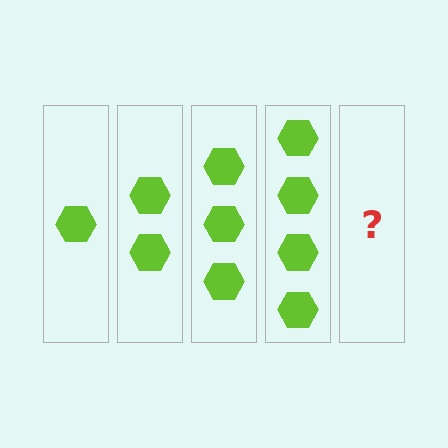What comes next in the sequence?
The next element should be 5 hexagons.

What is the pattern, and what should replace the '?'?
The pattern is that each step adds one more hexagon. The '?' should be 5 hexagons.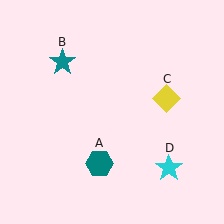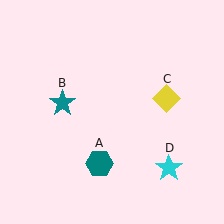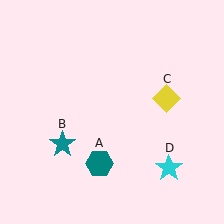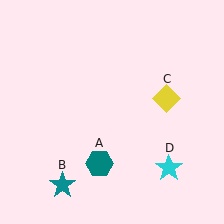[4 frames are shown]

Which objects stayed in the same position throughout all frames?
Teal hexagon (object A) and yellow diamond (object C) and cyan star (object D) remained stationary.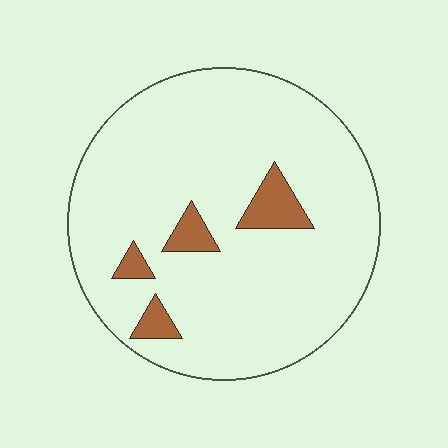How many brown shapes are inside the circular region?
4.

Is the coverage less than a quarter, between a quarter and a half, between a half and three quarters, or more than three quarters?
Less than a quarter.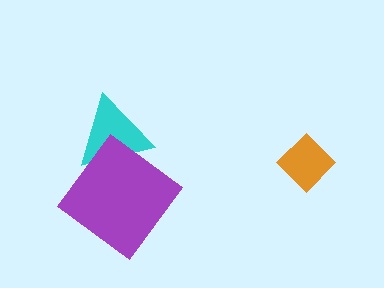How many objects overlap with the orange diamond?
0 objects overlap with the orange diamond.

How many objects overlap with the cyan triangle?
1 object overlaps with the cyan triangle.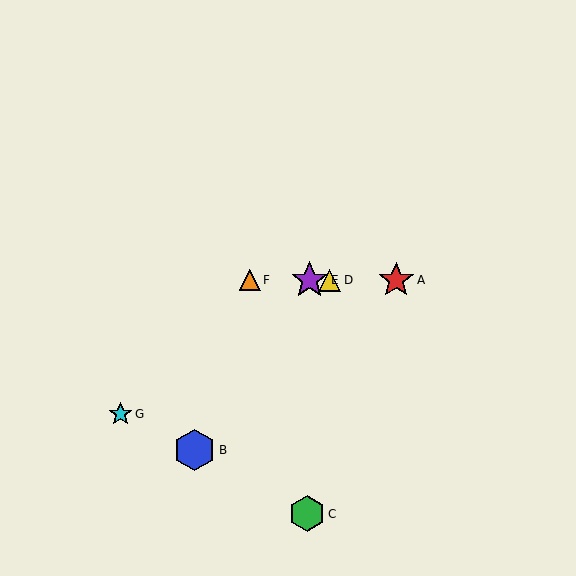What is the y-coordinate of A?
Object A is at y≈280.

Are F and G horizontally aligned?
No, F is at y≈280 and G is at y≈414.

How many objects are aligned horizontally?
4 objects (A, D, E, F) are aligned horizontally.